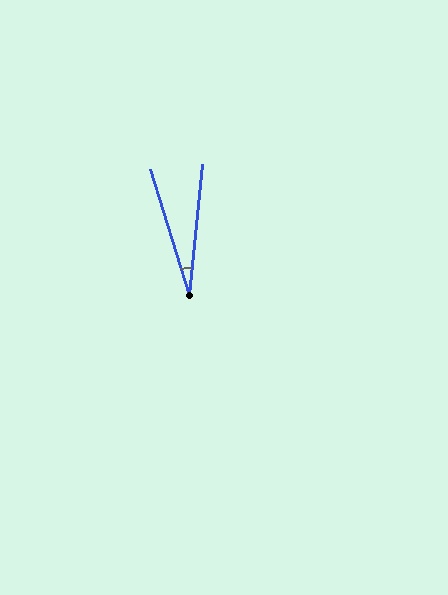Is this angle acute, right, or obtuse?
It is acute.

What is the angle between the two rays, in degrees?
Approximately 23 degrees.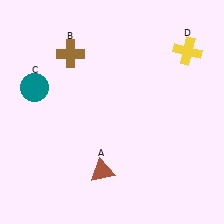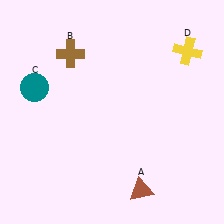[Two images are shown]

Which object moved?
The brown triangle (A) moved right.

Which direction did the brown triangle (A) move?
The brown triangle (A) moved right.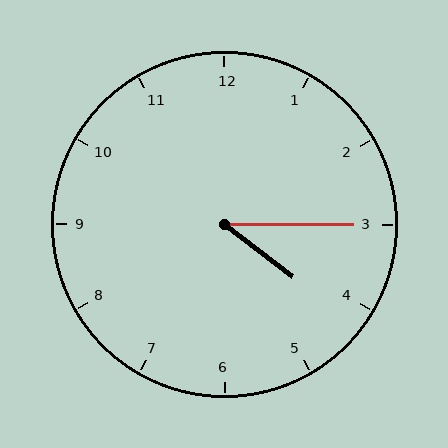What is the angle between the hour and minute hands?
Approximately 38 degrees.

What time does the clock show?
4:15.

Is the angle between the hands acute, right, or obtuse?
It is acute.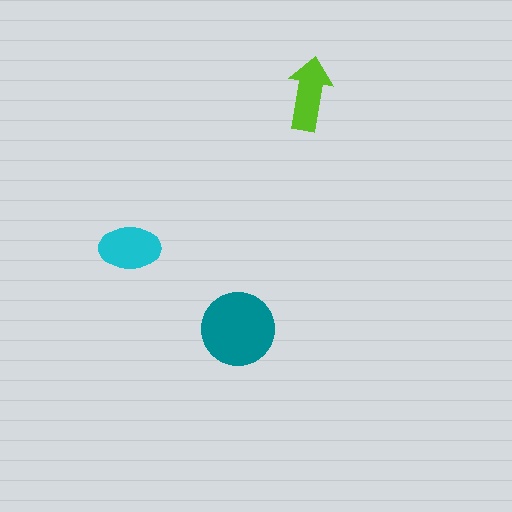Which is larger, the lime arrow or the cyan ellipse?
The cyan ellipse.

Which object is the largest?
The teal circle.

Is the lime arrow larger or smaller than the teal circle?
Smaller.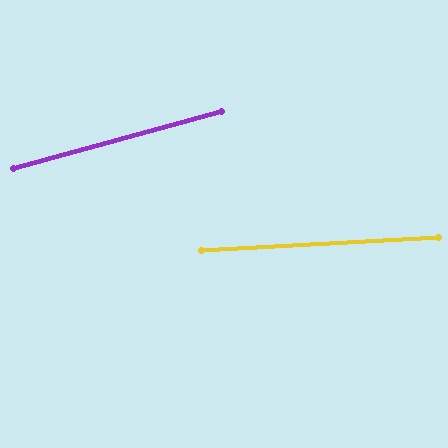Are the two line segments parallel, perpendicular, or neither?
Neither parallel nor perpendicular — they differ by about 12°.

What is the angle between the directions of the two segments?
Approximately 12 degrees.